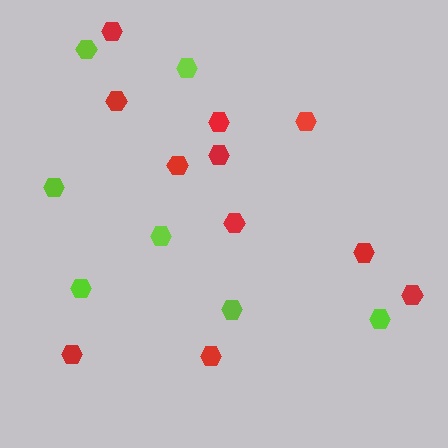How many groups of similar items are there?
There are 2 groups: one group of lime hexagons (7) and one group of red hexagons (11).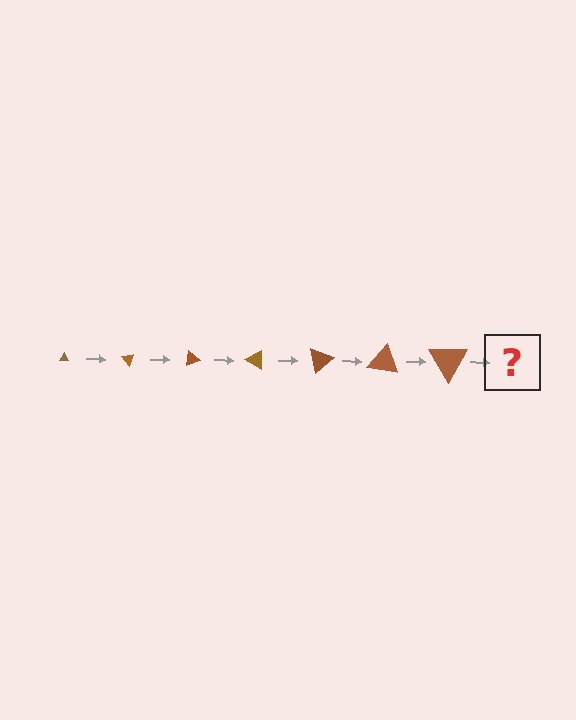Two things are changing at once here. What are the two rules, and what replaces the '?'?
The two rules are that the triangle grows larger each step and it rotates 50 degrees each step. The '?' should be a triangle, larger than the previous one and rotated 350 degrees from the start.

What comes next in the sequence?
The next element should be a triangle, larger than the previous one and rotated 350 degrees from the start.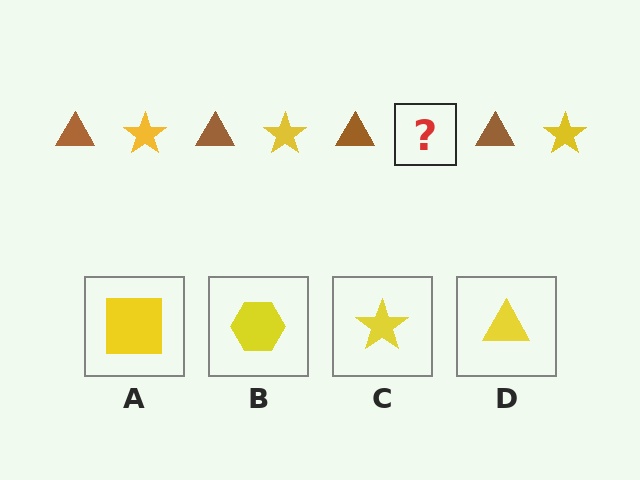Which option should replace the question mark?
Option C.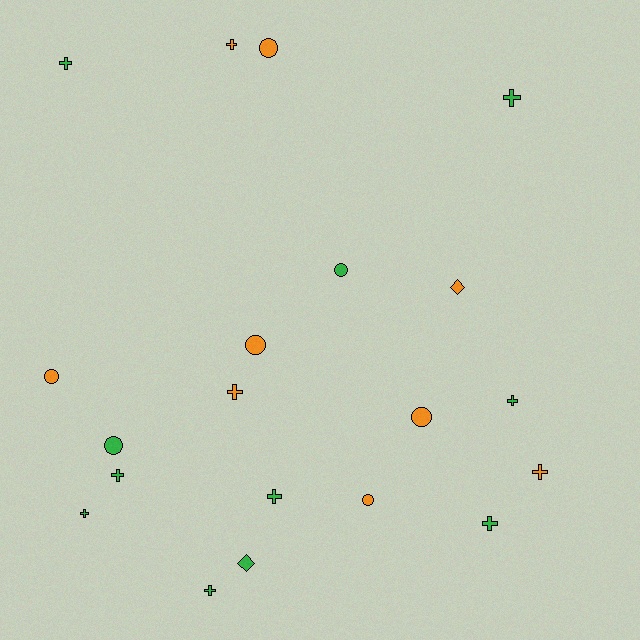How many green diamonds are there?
There is 1 green diamond.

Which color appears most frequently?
Green, with 11 objects.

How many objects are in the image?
There are 20 objects.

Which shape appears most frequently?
Cross, with 11 objects.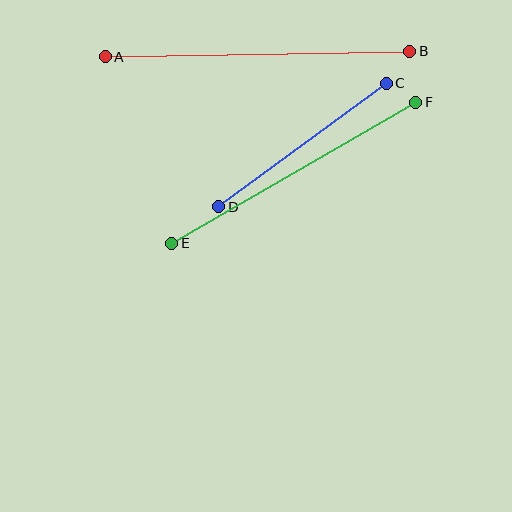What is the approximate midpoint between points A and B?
The midpoint is at approximately (258, 54) pixels.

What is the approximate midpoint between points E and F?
The midpoint is at approximately (294, 173) pixels.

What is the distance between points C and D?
The distance is approximately 209 pixels.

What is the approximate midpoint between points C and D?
The midpoint is at approximately (302, 145) pixels.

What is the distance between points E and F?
The distance is approximately 282 pixels.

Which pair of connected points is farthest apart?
Points A and B are farthest apart.